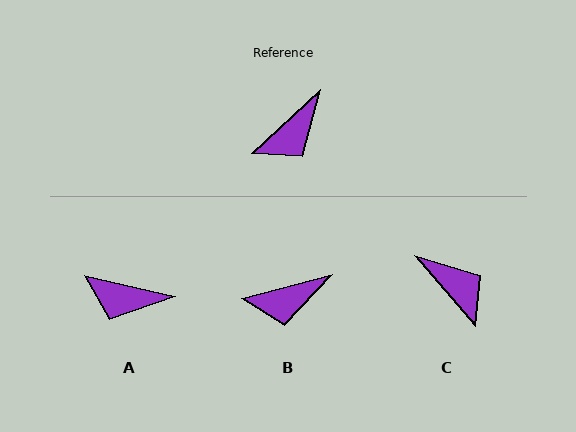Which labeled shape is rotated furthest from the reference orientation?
C, about 88 degrees away.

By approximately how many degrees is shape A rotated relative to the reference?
Approximately 56 degrees clockwise.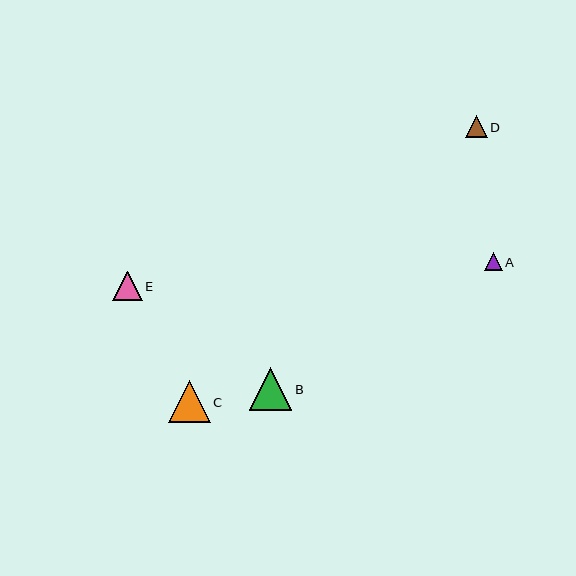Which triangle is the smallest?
Triangle A is the smallest with a size of approximately 18 pixels.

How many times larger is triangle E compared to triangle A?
Triangle E is approximately 1.7 times the size of triangle A.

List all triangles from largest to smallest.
From largest to smallest: B, C, E, D, A.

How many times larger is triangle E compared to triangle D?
Triangle E is approximately 1.4 times the size of triangle D.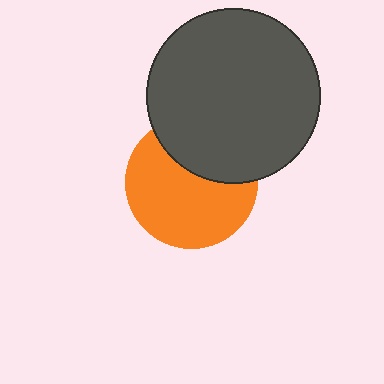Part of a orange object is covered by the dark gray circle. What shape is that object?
It is a circle.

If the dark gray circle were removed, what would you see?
You would see the complete orange circle.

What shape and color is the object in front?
The object in front is a dark gray circle.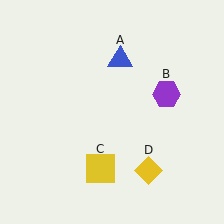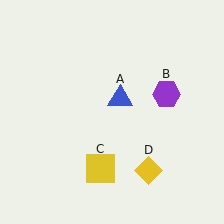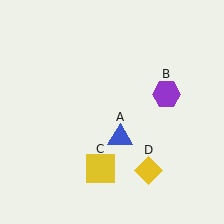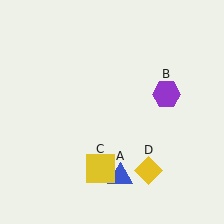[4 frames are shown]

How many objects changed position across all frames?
1 object changed position: blue triangle (object A).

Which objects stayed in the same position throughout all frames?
Purple hexagon (object B) and yellow square (object C) and yellow diamond (object D) remained stationary.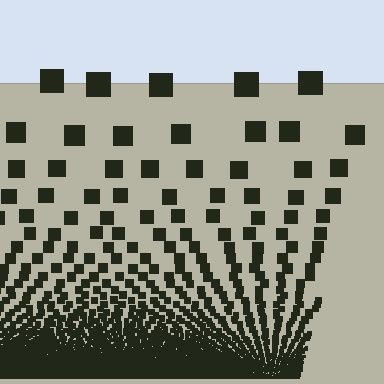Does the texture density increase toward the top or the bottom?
Density increases toward the bottom.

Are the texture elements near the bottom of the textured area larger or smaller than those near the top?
Smaller. The gradient is inverted — elements near the bottom are smaller and denser.